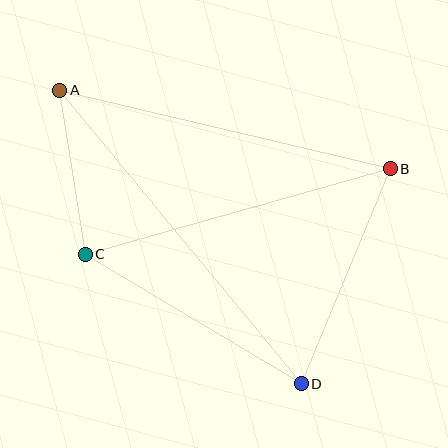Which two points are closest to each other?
Points A and C are closest to each other.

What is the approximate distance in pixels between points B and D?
The distance between B and D is approximately 233 pixels.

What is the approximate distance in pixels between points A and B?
The distance between A and B is approximately 340 pixels.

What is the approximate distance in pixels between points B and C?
The distance between B and C is approximately 317 pixels.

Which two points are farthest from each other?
Points A and D are farthest from each other.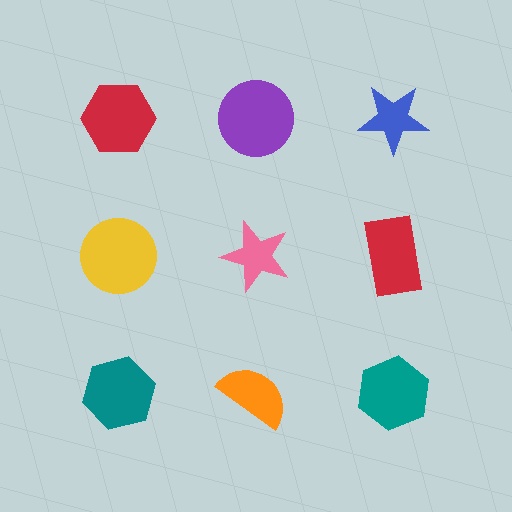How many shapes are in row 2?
3 shapes.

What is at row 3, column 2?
An orange semicircle.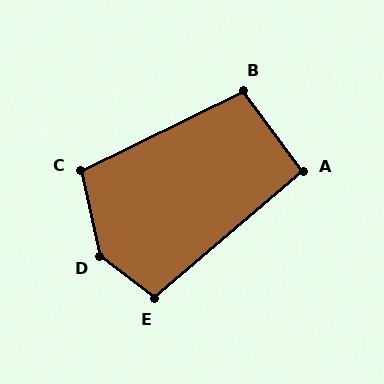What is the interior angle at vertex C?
Approximately 104 degrees (obtuse).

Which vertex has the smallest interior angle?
A, at approximately 94 degrees.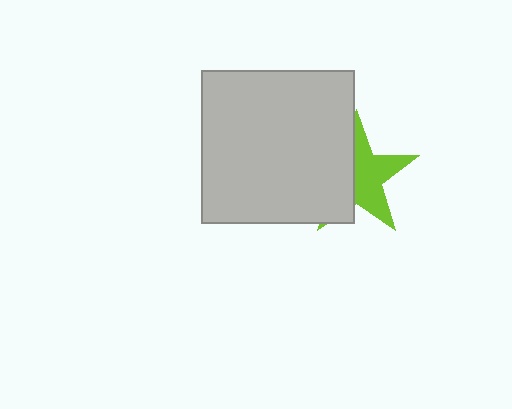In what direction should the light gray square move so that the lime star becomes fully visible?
The light gray square should move left. That is the shortest direction to clear the overlap and leave the lime star fully visible.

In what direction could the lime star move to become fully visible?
The lime star could move right. That would shift it out from behind the light gray square entirely.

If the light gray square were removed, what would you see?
You would see the complete lime star.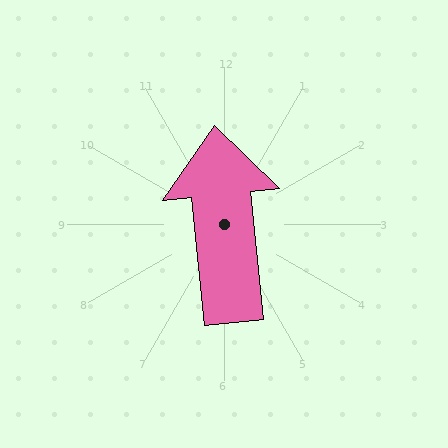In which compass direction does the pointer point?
North.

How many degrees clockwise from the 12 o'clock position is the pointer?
Approximately 354 degrees.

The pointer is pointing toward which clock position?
Roughly 12 o'clock.